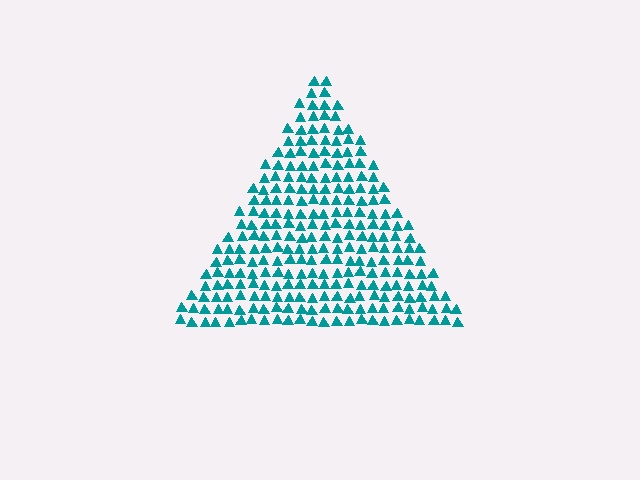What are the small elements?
The small elements are triangles.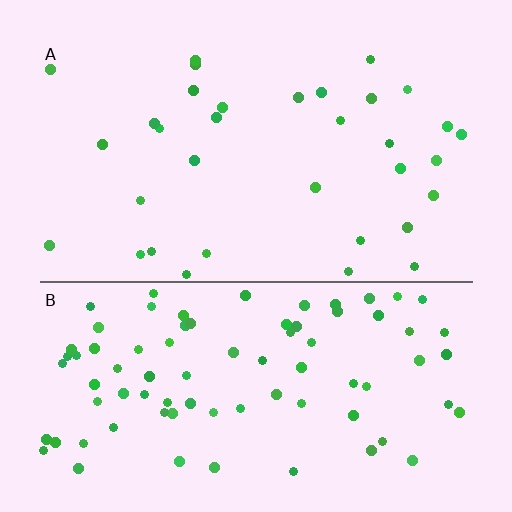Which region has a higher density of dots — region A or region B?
B (the bottom).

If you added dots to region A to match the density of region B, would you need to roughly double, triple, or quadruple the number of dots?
Approximately triple.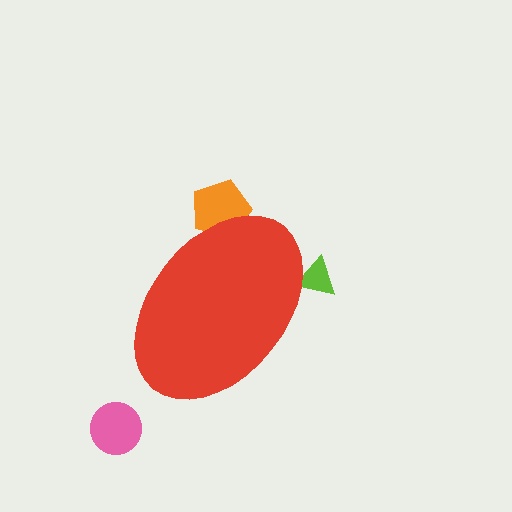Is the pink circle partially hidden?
No, the pink circle is fully visible.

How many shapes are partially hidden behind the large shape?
2 shapes are partially hidden.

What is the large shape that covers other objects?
A red ellipse.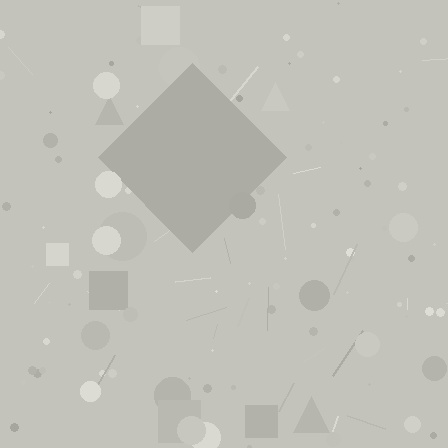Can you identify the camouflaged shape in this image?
The camouflaged shape is a diamond.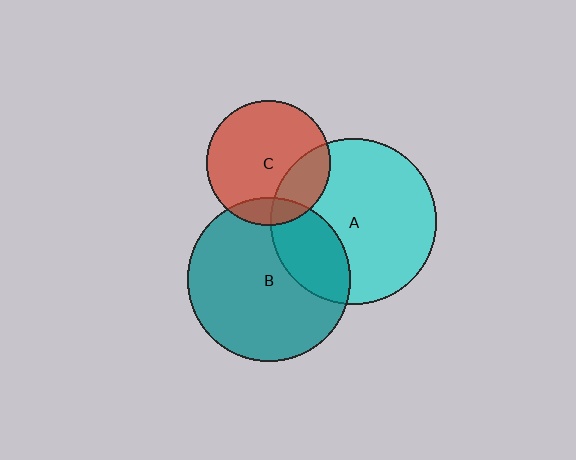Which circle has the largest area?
Circle A (cyan).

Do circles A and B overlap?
Yes.